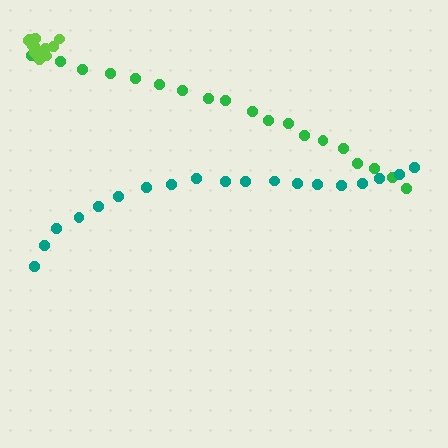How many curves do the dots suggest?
There are 3 distinct paths.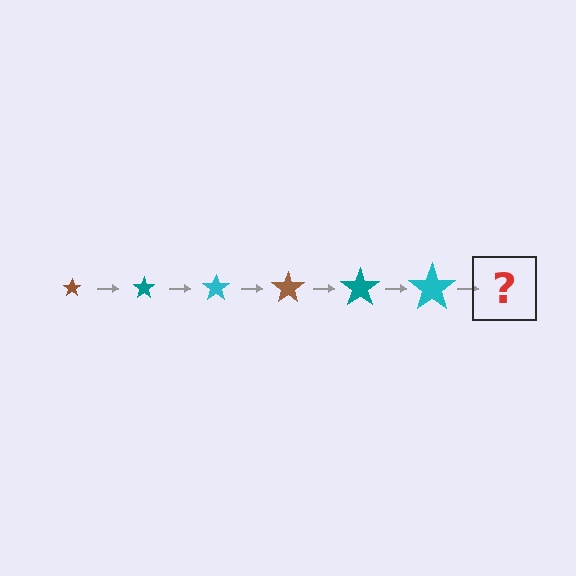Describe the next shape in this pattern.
It should be a brown star, larger than the previous one.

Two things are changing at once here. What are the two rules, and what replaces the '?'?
The two rules are that the star grows larger each step and the color cycles through brown, teal, and cyan. The '?' should be a brown star, larger than the previous one.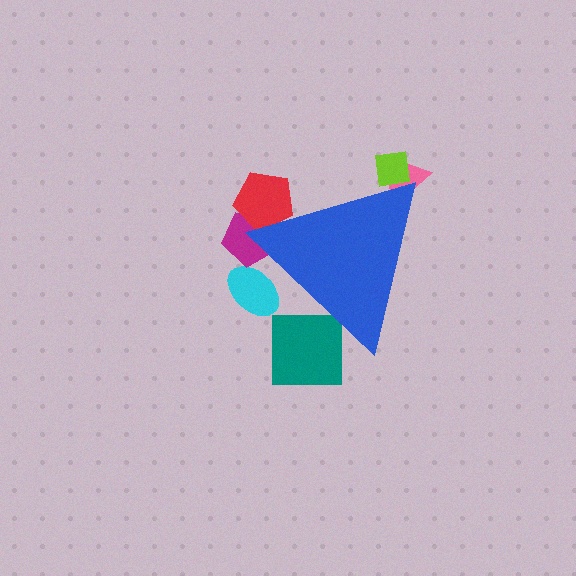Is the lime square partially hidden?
Yes, the lime square is partially hidden behind the blue triangle.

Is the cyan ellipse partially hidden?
Yes, the cyan ellipse is partially hidden behind the blue triangle.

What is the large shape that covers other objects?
A blue triangle.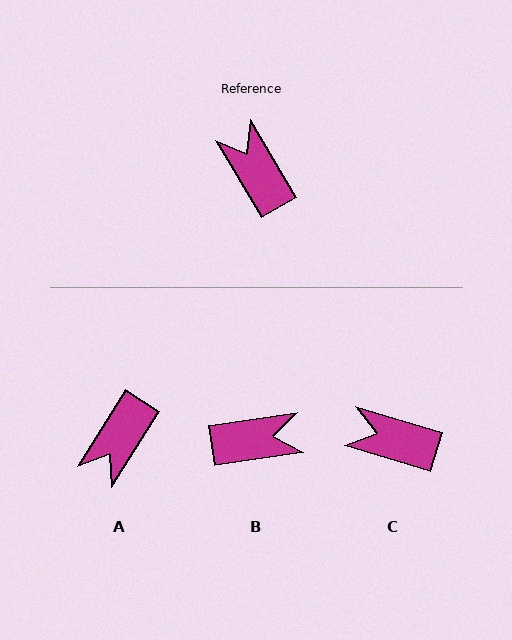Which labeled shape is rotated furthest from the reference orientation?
A, about 117 degrees away.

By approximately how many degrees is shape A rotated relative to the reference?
Approximately 117 degrees counter-clockwise.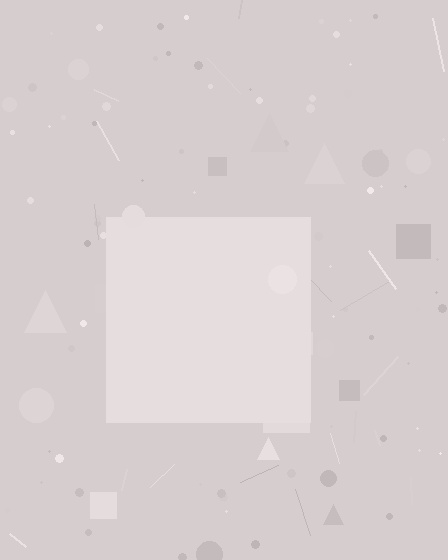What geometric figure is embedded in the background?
A square is embedded in the background.